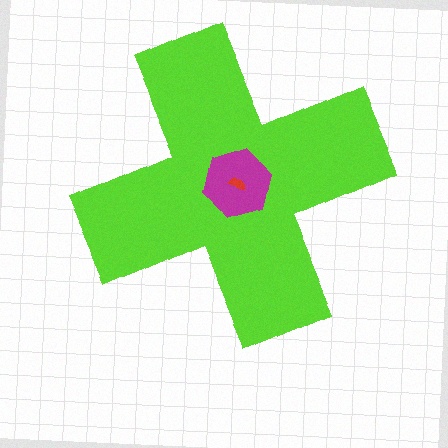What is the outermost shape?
The lime cross.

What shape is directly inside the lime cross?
The magenta hexagon.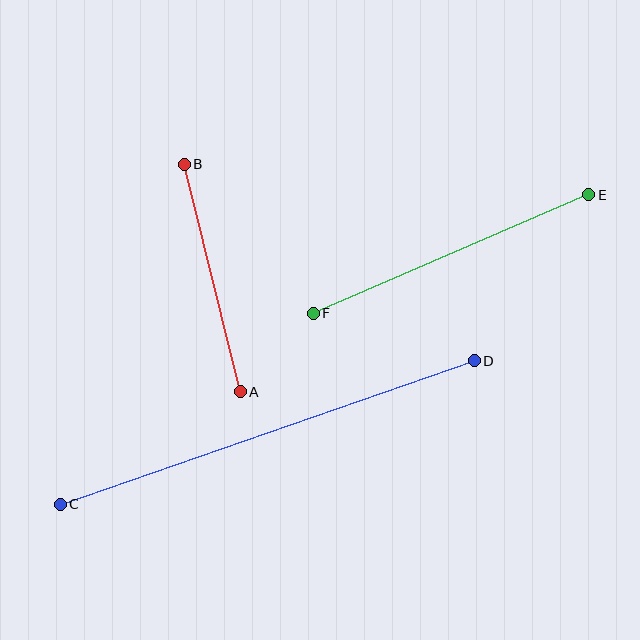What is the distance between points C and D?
The distance is approximately 438 pixels.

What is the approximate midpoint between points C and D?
The midpoint is at approximately (267, 433) pixels.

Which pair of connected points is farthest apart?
Points C and D are farthest apart.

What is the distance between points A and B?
The distance is approximately 234 pixels.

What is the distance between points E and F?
The distance is approximately 300 pixels.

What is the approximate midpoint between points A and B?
The midpoint is at approximately (212, 278) pixels.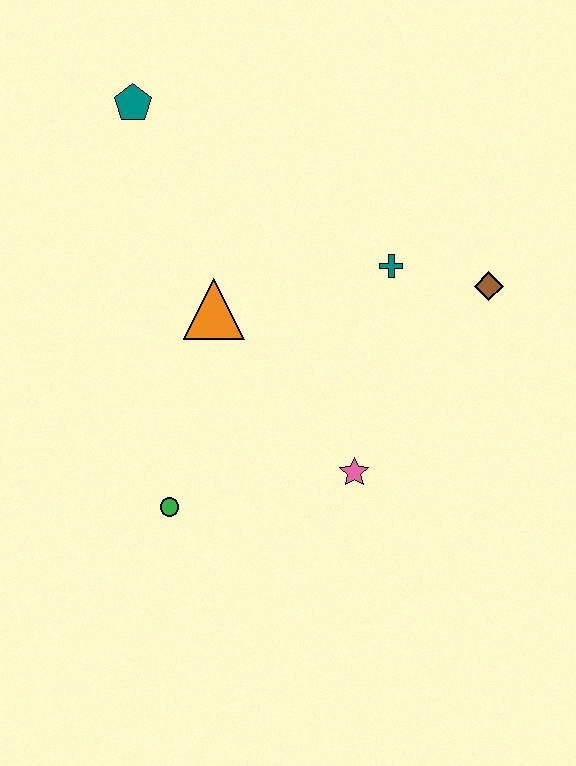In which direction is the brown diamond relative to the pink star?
The brown diamond is above the pink star.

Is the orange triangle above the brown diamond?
No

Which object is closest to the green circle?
The pink star is closest to the green circle.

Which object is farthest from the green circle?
The teal pentagon is farthest from the green circle.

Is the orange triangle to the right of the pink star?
No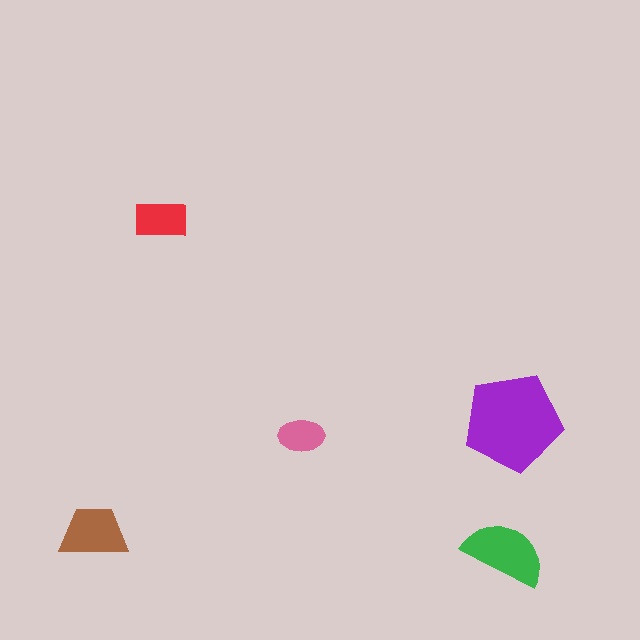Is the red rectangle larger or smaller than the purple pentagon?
Smaller.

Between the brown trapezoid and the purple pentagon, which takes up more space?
The purple pentagon.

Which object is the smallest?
The pink ellipse.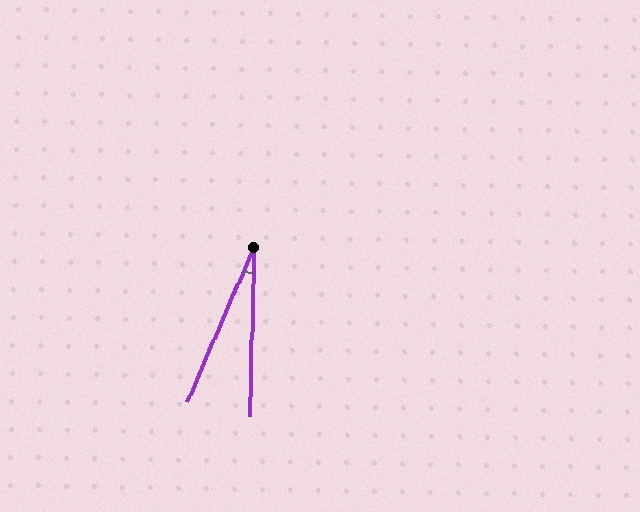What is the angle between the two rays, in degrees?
Approximately 22 degrees.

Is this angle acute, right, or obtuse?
It is acute.